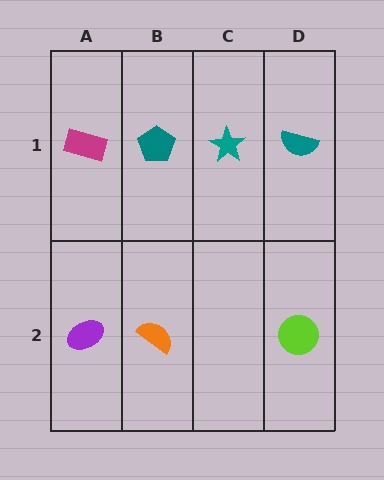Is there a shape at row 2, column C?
No, that cell is empty.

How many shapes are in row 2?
3 shapes.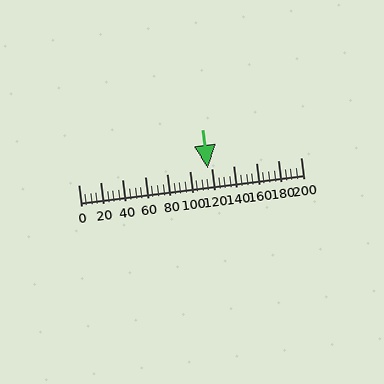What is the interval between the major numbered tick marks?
The major tick marks are spaced 20 units apart.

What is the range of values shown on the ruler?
The ruler shows values from 0 to 200.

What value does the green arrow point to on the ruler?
The green arrow points to approximately 117.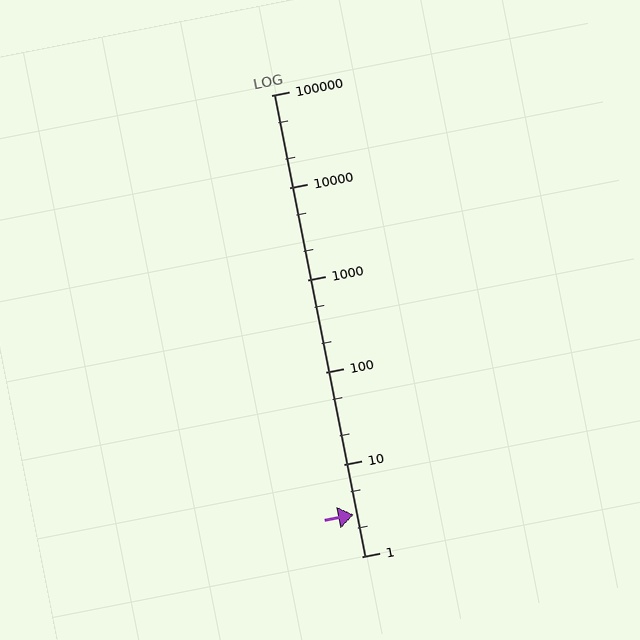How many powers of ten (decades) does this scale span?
The scale spans 5 decades, from 1 to 100000.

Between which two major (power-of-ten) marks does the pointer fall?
The pointer is between 1 and 10.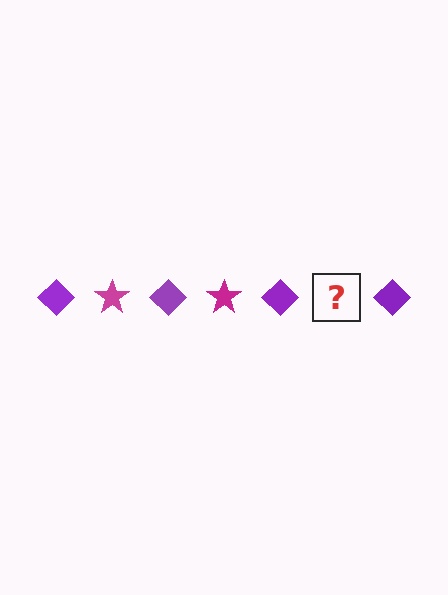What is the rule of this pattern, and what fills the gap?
The rule is that the pattern alternates between purple diamond and magenta star. The gap should be filled with a magenta star.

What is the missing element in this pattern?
The missing element is a magenta star.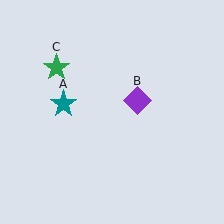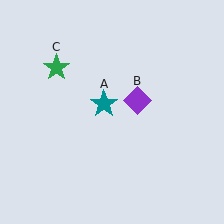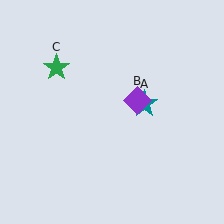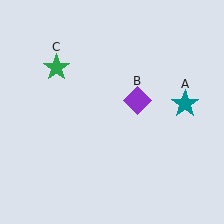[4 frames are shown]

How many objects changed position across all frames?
1 object changed position: teal star (object A).